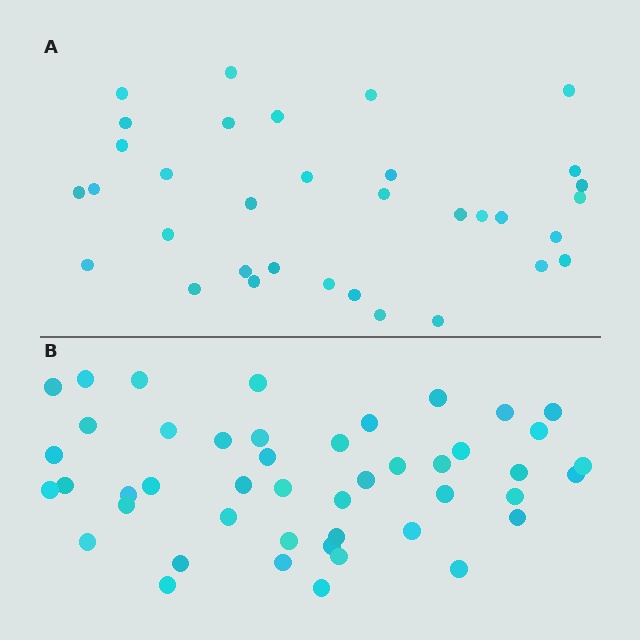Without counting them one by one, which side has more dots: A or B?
Region B (the bottom region) has more dots.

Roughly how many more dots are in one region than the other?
Region B has roughly 12 or so more dots than region A.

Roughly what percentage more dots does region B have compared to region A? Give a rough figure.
About 35% more.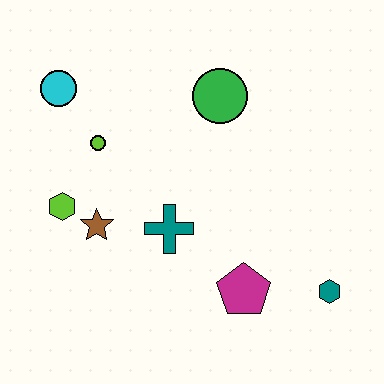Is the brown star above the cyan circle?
No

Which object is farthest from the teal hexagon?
The cyan circle is farthest from the teal hexagon.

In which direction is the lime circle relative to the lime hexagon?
The lime circle is above the lime hexagon.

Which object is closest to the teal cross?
The brown star is closest to the teal cross.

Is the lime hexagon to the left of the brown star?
Yes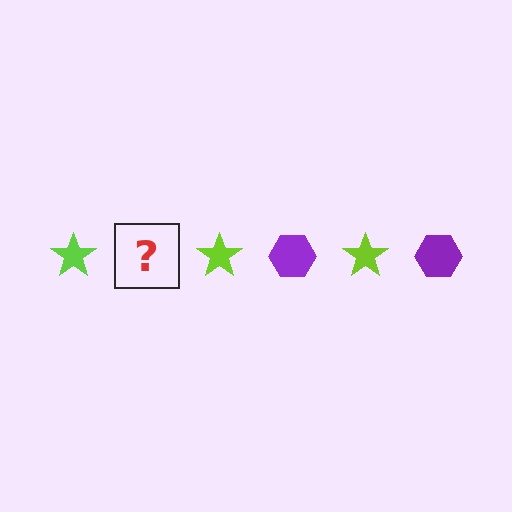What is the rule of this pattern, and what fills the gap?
The rule is that the pattern alternates between lime star and purple hexagon. The gap should be filled with a purple hexagon.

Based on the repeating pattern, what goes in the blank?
The blank should be a purple hexagon.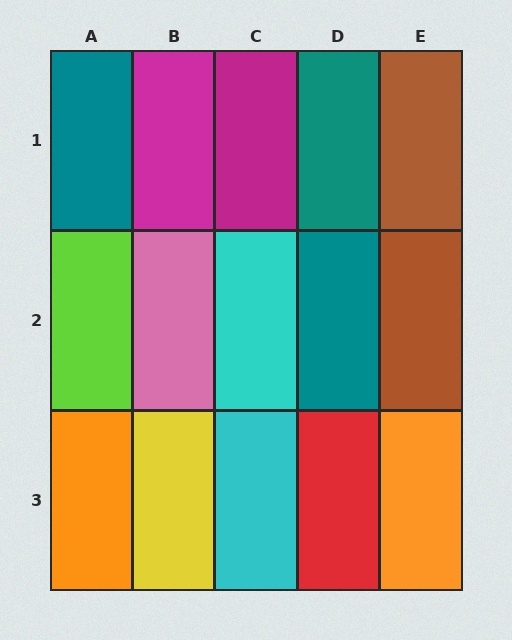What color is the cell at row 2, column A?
Lime.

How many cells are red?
1 cell is red.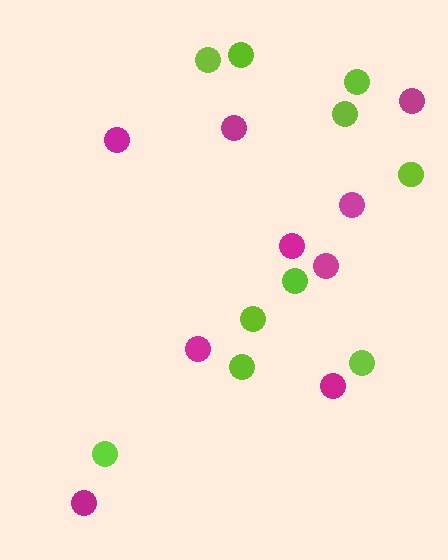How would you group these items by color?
There are 2 groups: one group of lime circles (10) and one group of magenta circles (9).